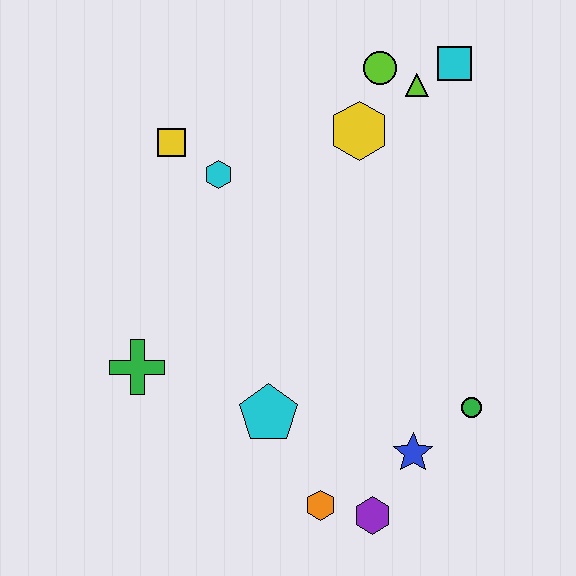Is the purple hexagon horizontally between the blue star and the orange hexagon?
Yes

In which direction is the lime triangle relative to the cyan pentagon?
The lime triangle is above the cyan pentagon.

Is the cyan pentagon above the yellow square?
No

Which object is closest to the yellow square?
The cyan hexagon is closest to the yellow square.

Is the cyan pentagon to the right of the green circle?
No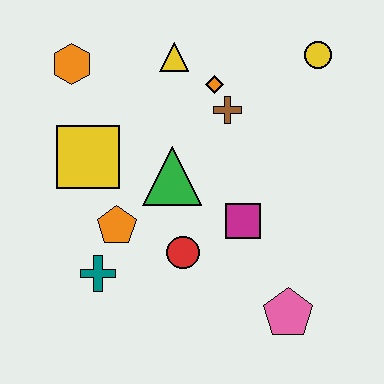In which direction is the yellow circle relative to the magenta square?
The yellow circle is above the magenta square.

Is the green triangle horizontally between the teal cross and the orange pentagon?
No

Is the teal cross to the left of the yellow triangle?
Yes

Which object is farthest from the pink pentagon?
The orange hexagon is farthest from the pink pentagon.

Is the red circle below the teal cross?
No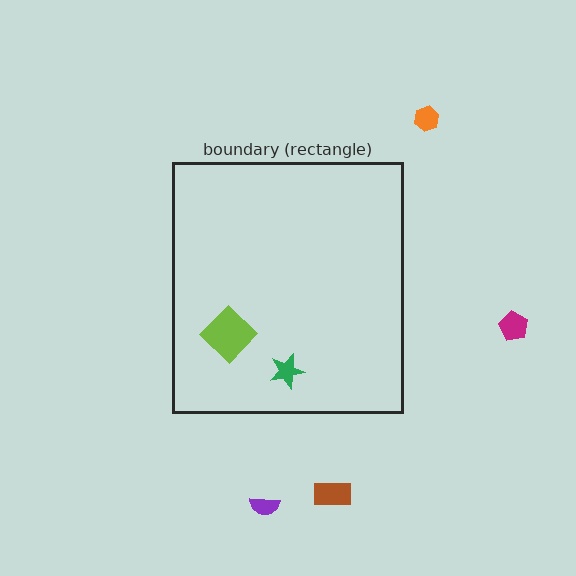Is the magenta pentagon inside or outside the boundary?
Outside.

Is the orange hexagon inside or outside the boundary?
Outside.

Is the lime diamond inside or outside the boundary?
Inside.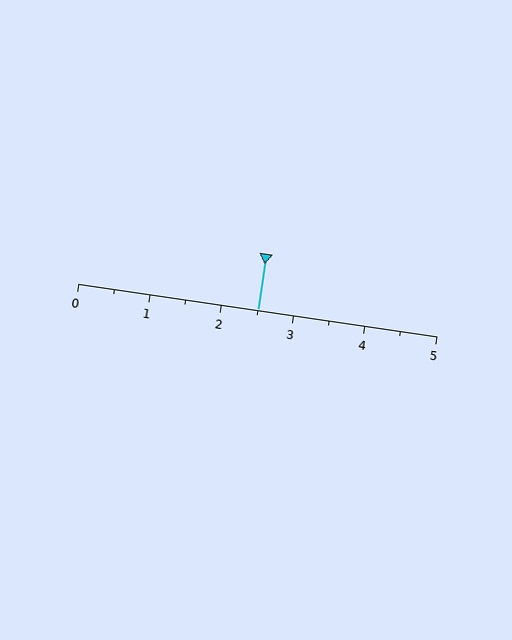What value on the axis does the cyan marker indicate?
The marker indicates approximately 2.5.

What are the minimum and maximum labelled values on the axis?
The axis runs from 0 to 5.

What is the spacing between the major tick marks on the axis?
The major ticks are spaced 1 apart.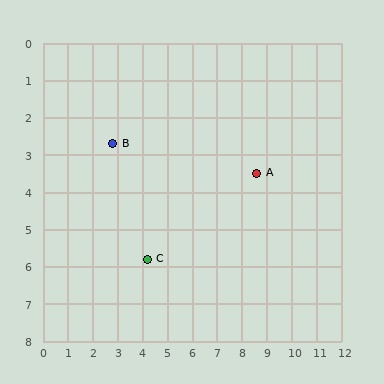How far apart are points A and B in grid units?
Points A and B are about 5.9 grid units apart.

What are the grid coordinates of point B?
Point B is at approximately (2.8, 2.7).